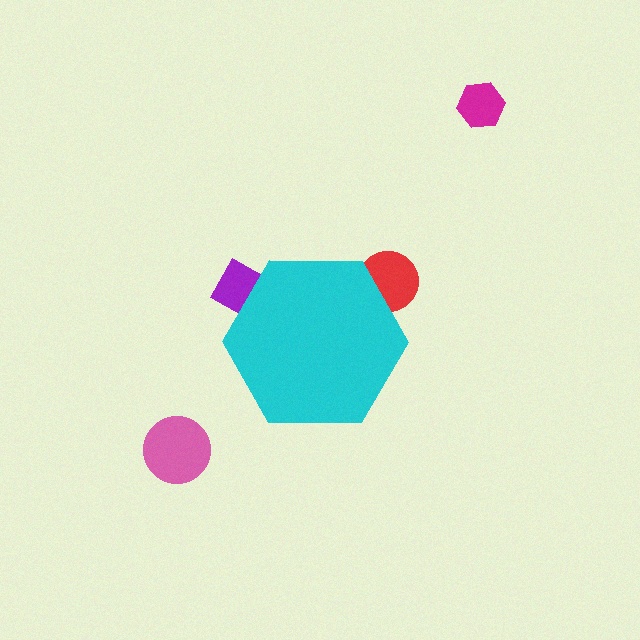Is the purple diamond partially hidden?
Yes, the purple diamond is partially hidden behind the cyan hexagon.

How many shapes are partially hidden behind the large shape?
2 shapes are partially hidden.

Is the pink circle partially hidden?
No, the pink circle is fully visible.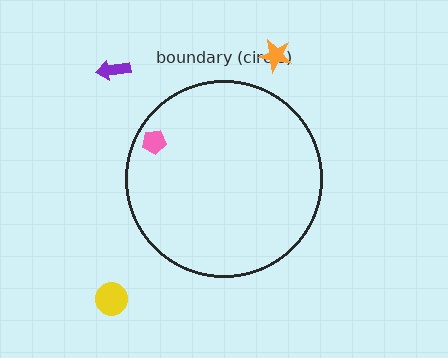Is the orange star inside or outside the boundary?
Outside.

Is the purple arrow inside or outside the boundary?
Outside.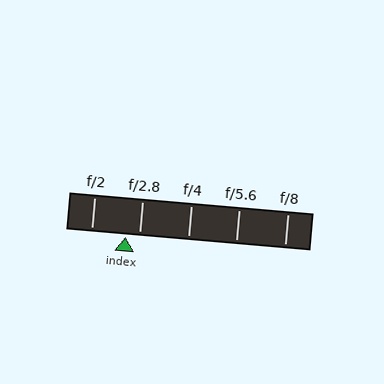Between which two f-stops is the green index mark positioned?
The index mark is between f/2 and f/2.8.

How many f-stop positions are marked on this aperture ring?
There are 5 f-stop positions marked.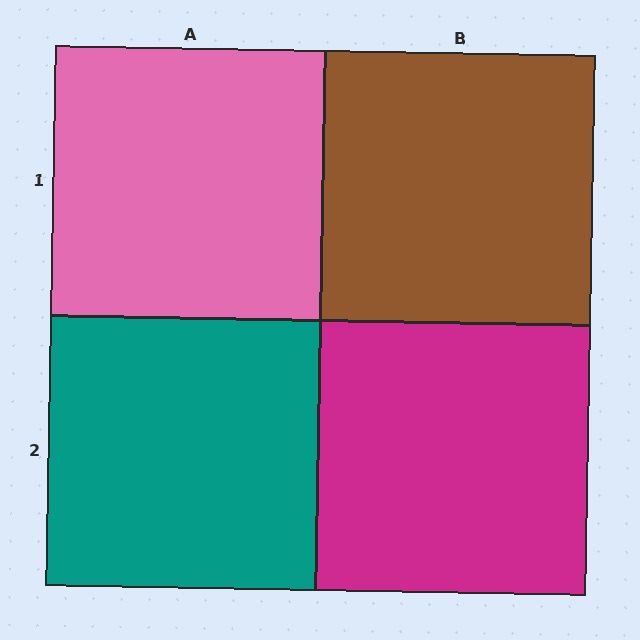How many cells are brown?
1 cell is brown.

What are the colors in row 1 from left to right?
Pink, brown.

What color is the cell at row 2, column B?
Magenta.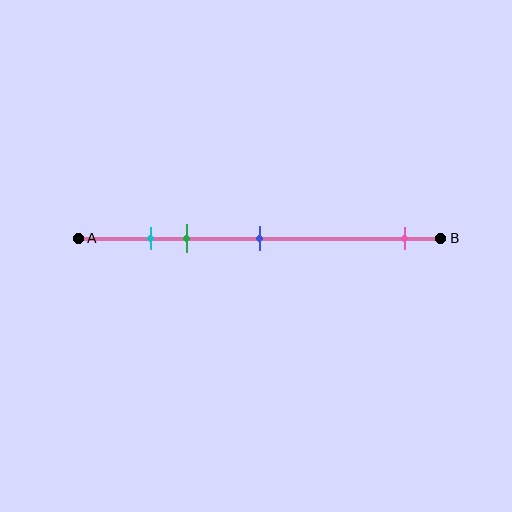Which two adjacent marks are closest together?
The cyan and green marks are the closest adjacent pair.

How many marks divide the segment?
There are 4 marks dividing the segment.